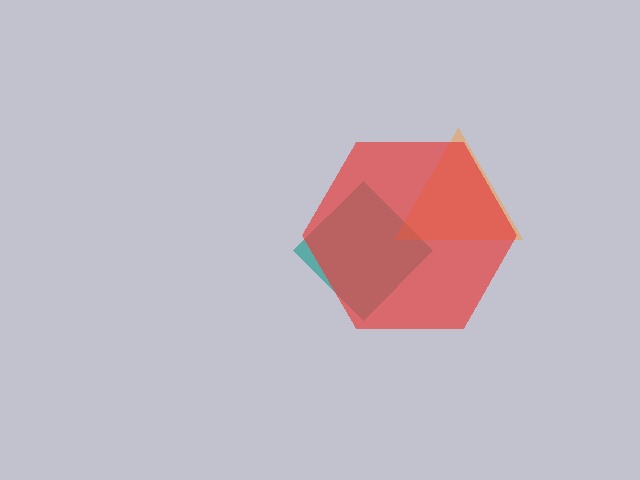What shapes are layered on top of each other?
The layered shapes are: a teal diamond, an orange triangle, a red hexagon.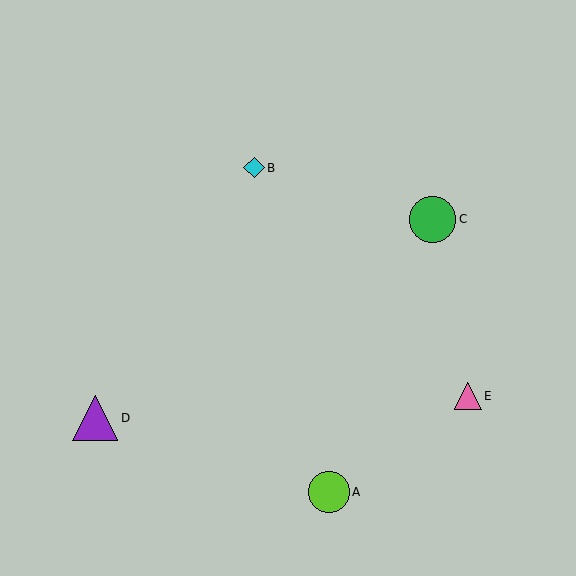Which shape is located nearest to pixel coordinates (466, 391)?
The pink triangle (labeled E) at (468, 396) is nearest to that location.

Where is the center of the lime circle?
The center of the lime circle is at (329, 492).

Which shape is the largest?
The green circle (labeled C) is the largest.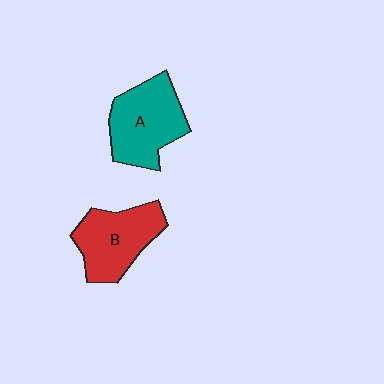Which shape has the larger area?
Shape A (teal).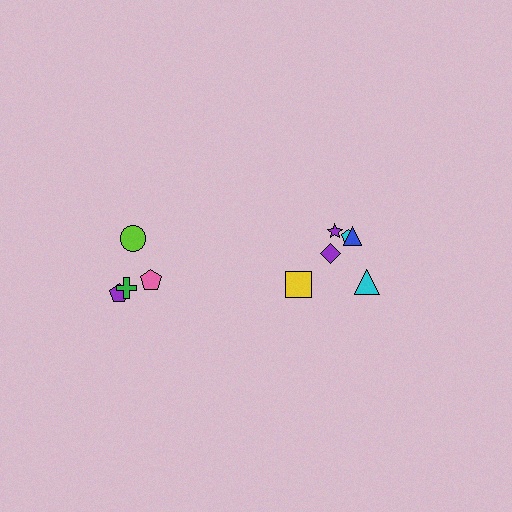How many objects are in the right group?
There are 6 objects.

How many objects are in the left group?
There are 4 objects.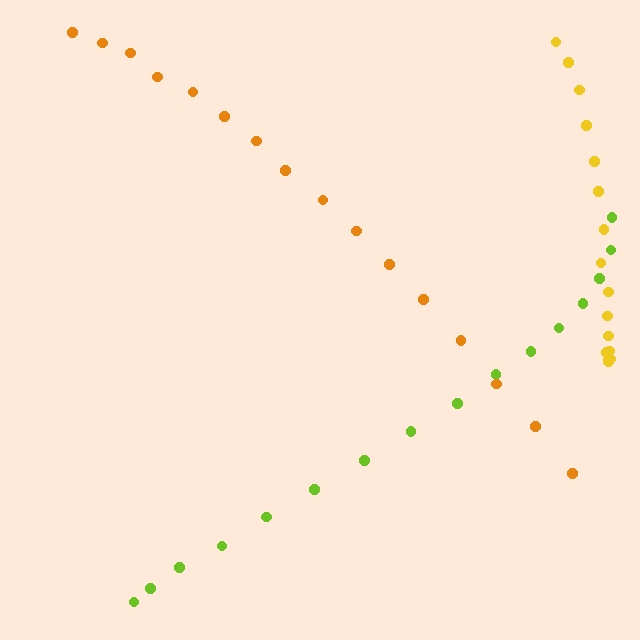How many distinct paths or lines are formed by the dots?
There are 3 distinct paths.